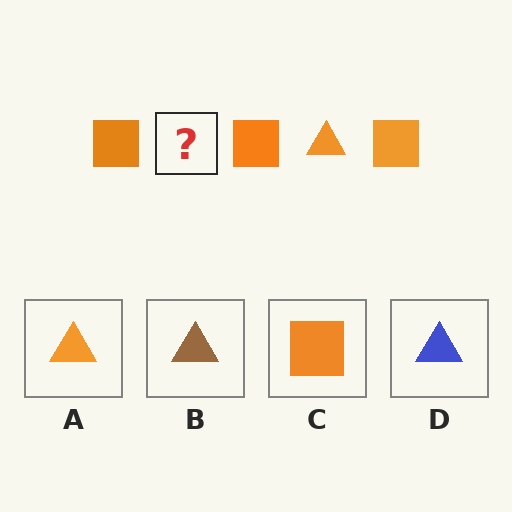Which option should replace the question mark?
Option A.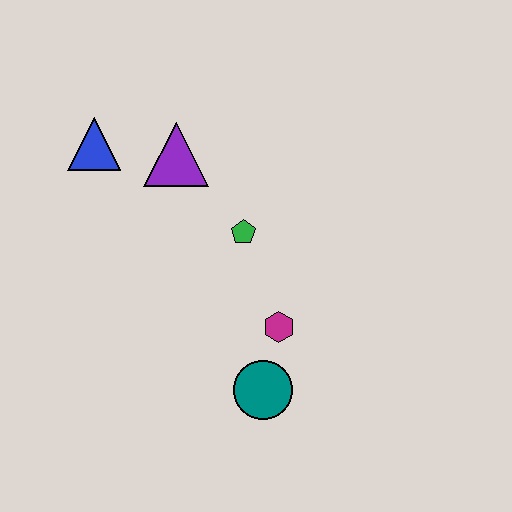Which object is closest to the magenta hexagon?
The teal circle is closest to the magenta hexagon.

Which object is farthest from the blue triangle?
The teal circle is farthest from the blue triangle.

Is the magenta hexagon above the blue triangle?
No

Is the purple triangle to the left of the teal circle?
Yes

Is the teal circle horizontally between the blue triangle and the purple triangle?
No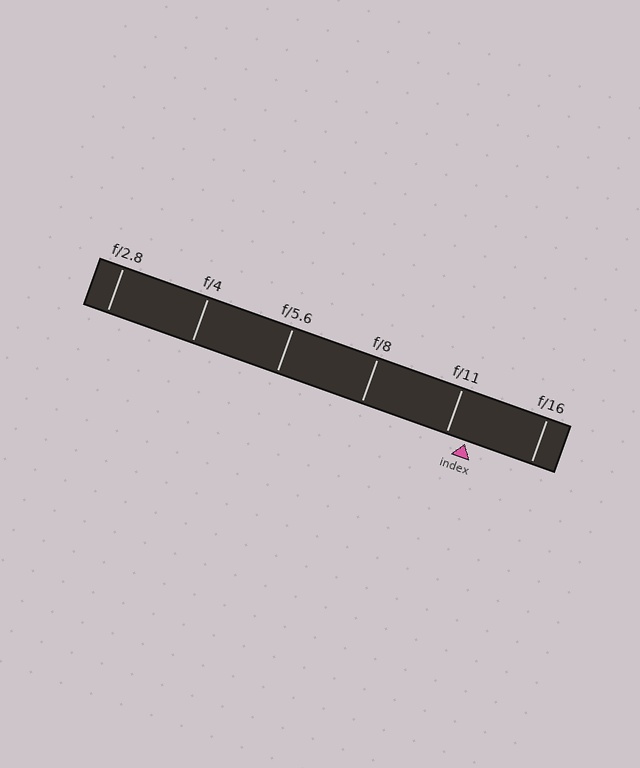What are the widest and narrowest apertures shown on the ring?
The widest aperture shown is f/2.8 and the narrowest is f/16.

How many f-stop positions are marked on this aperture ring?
There are 6 f-stop positions marked.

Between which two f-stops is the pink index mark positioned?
The index mark is between f/11 and f/16.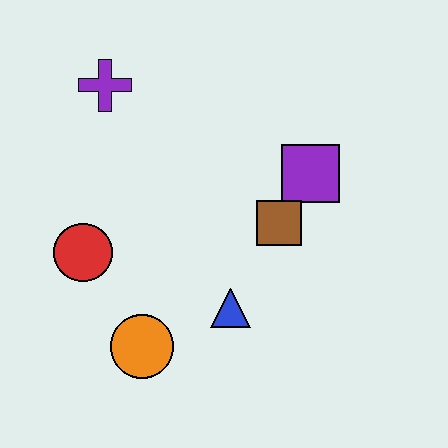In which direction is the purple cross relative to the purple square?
The purple cross is to the left of the purple square.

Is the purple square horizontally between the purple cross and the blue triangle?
No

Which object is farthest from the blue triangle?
The purple cross is farthest from the blue triangle.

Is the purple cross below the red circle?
No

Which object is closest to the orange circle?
The blue triangle is closest to the orange circle.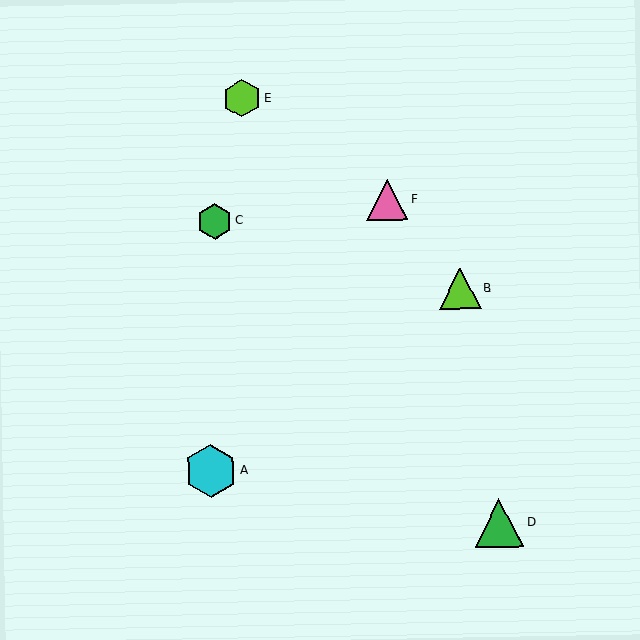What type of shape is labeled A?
Shape A is a cyan hexagon.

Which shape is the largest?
The cyan hexagon (labeled A) is the largest.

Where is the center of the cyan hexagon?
The center of the cyan hexagon is at (211, 471).